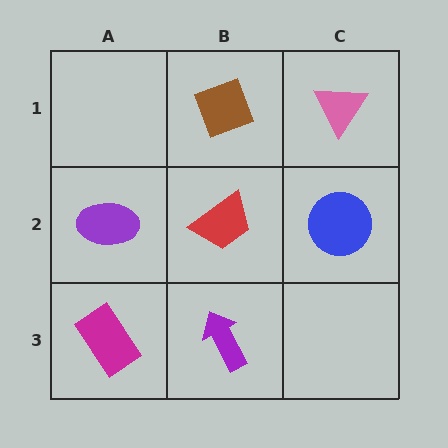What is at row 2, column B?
A red trapezoid.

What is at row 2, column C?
A blue circle.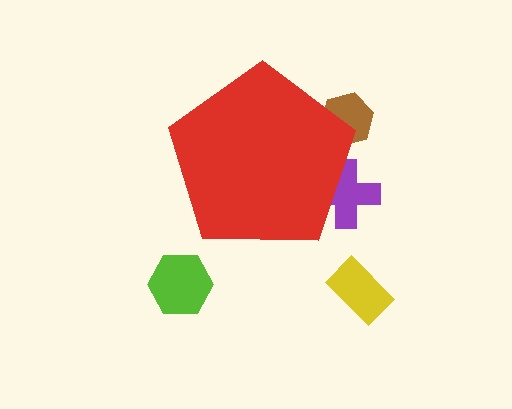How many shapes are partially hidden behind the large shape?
2 shapes are partially hidden.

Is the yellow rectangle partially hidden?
No, the yellow rectangle is fully visible.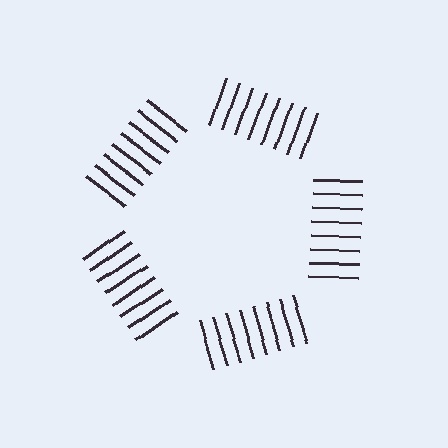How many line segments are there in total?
40 — 8 along each of the 5 edges.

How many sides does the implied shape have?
5 sides — the line-ends trace a pentagon.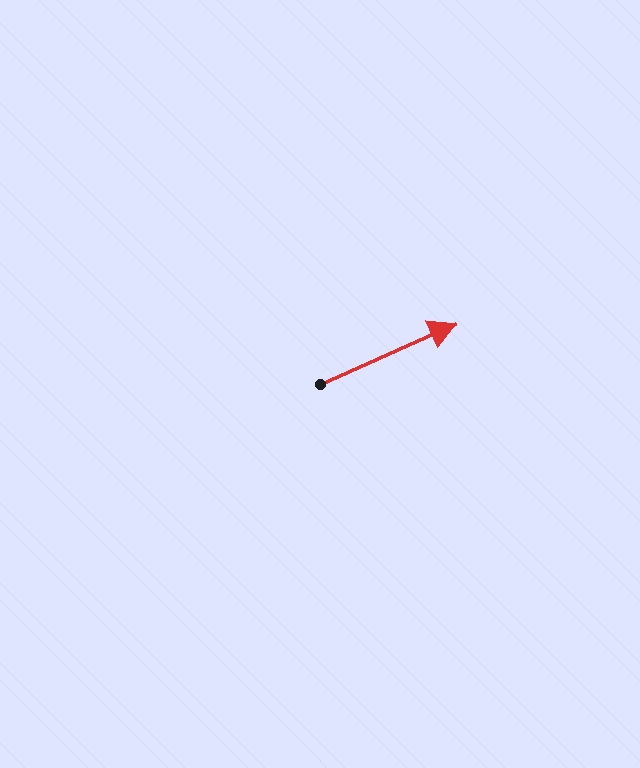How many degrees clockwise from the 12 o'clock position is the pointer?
Approximately 66 degrees.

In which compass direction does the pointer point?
Northeast.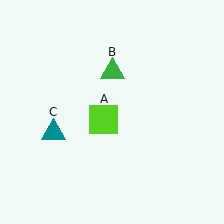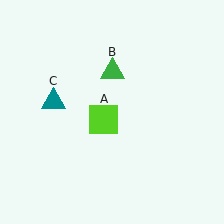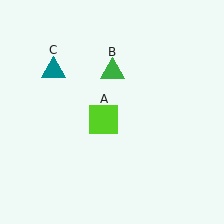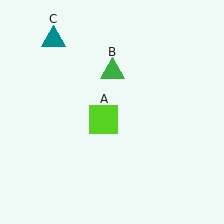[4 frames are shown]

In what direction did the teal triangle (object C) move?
The teal triangle (object C) moved up.